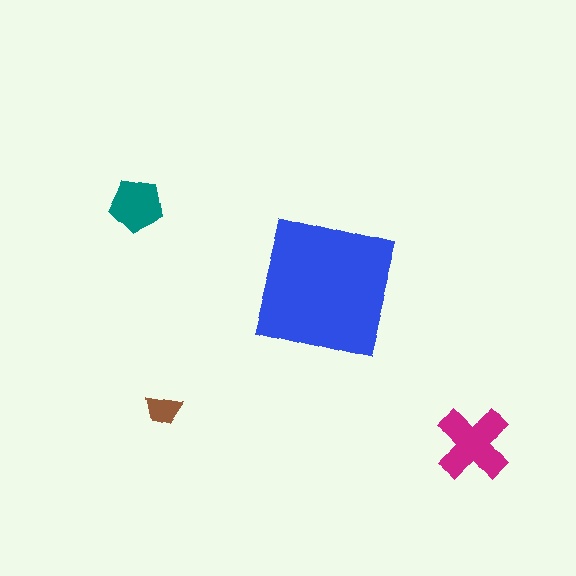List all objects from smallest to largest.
The brown trapezoid, the teal pentagon, the magenta cross, the blue square.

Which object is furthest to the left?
The teal pentagon is leftmost.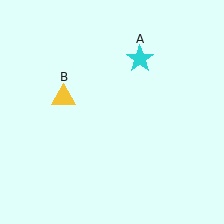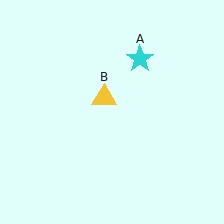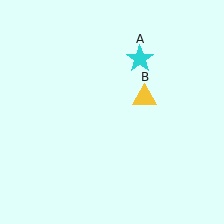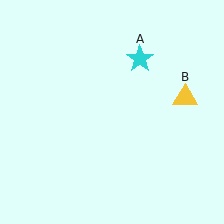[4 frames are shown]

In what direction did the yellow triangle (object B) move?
The yellow triangle (object B) moved right.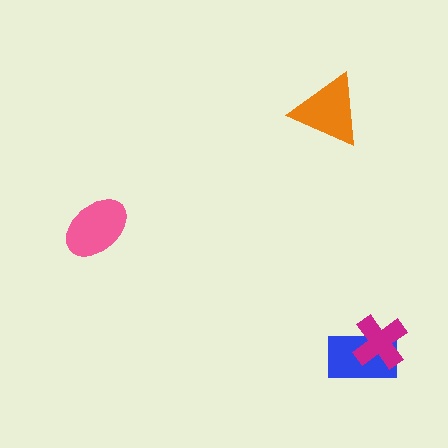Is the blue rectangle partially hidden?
Yes, it is partially covered by another shape.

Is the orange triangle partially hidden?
No, no other shape covers it.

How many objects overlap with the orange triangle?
0 objects overlap with the orange triangle.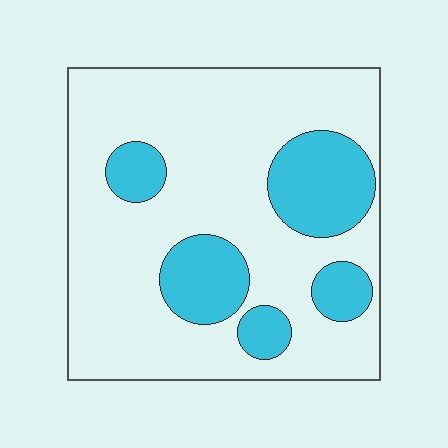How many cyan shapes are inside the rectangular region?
5.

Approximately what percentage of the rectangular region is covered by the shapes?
Approximately 25%.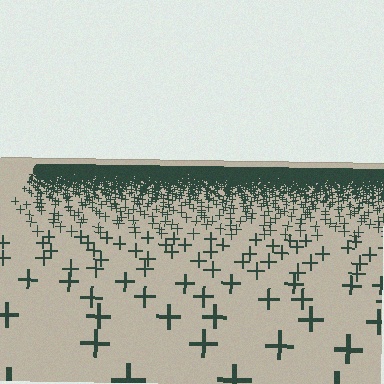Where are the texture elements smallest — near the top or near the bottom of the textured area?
Near the top.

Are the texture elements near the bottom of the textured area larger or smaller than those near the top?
Larger. Near the bottom, elements are closer to the viewer and appear at a bigger on-screen size.